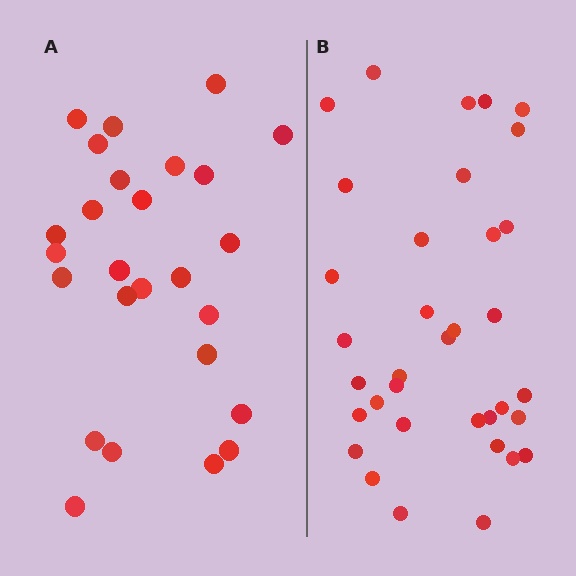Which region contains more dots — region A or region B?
Region B (the right region) has more dots.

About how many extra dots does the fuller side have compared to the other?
Region B has roughly 8 or so more dots than region A.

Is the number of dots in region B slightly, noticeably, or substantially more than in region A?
Region B has noticeably more, but not dramatically so. The ratio is roughly 1.3 to 1.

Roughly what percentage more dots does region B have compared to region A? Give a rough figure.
About 35% more.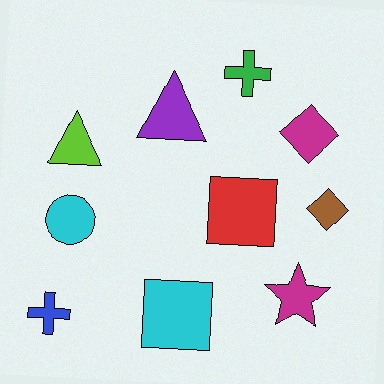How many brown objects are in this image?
There is 1 brown object.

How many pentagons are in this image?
There are no pentagons.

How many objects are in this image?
There are 10 objects.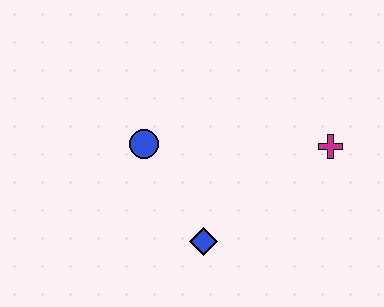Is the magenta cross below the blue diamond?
No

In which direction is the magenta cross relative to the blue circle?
The magenta cross is to the right of the blue circle.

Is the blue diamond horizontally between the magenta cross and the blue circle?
Yes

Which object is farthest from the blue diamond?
The magenta cross is farthest from the blue diamond.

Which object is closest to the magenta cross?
The blue diamond is closest to the magenta cross.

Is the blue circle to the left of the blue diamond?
Yes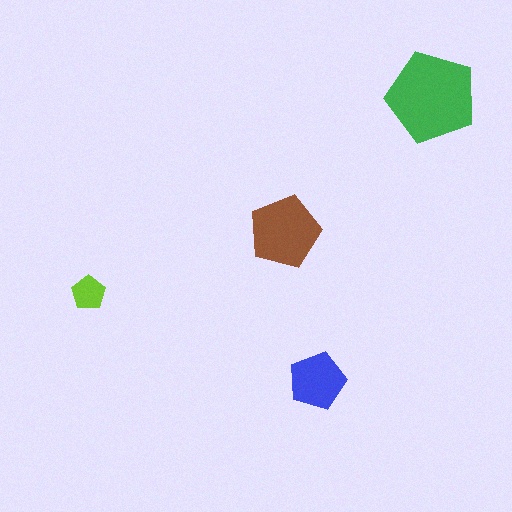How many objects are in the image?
There are 4 objects in the image.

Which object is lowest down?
The blue pentagon is bottommost.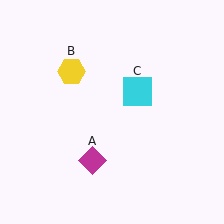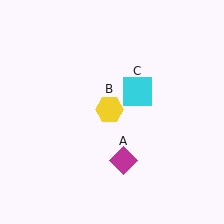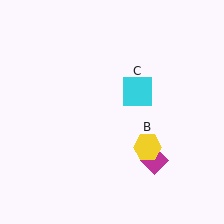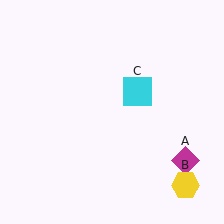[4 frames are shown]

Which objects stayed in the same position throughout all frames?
Cyan square (object C) remained stationary.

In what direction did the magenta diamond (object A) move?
The magenta diamond (object A) moved right.